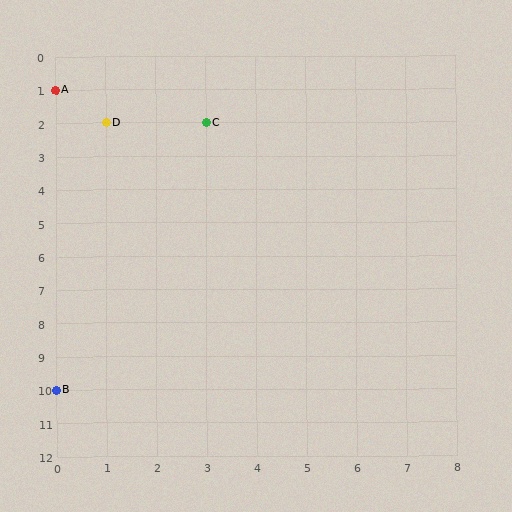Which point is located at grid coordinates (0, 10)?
Point B is at (0, 10).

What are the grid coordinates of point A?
Point A is at grid coordinates (0, 1).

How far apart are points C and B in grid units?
Points C and B are 3 columns and 8 rows apart (about 8.5 grid units diagonally).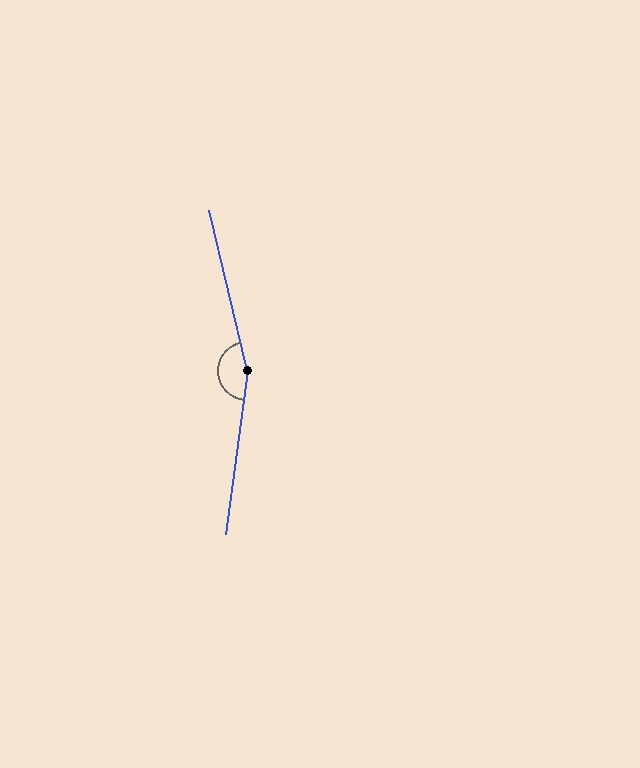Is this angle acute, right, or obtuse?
It is obtuse.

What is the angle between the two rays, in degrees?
Approximately 159 degrees.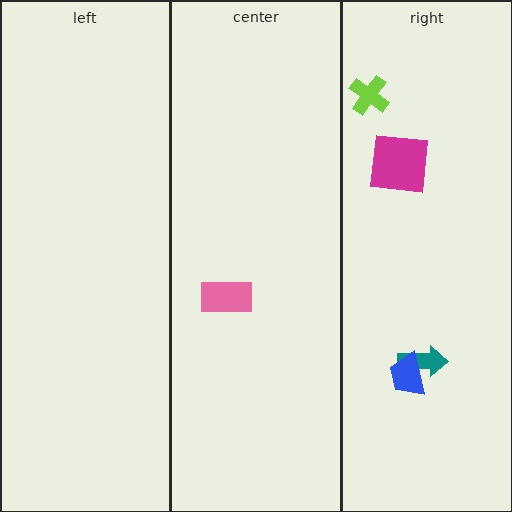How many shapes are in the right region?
4.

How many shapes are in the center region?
1.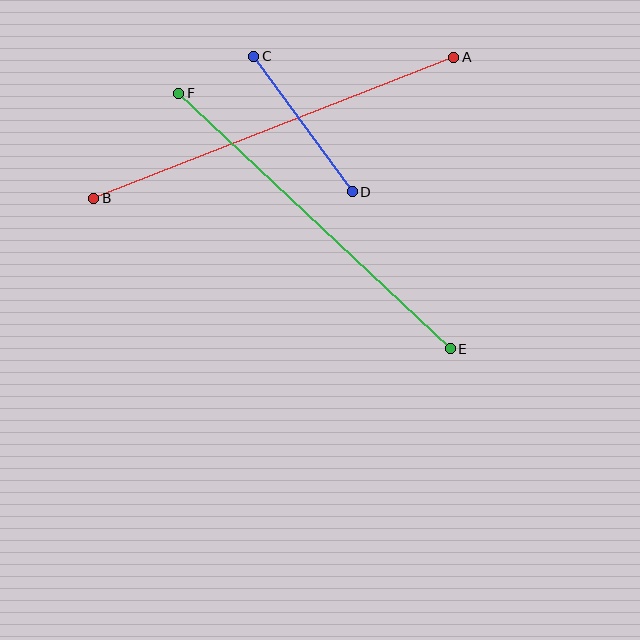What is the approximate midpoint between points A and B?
The midpoint is at approximately (274, 128) pixels.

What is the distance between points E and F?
The distance is approximately 373 pixels.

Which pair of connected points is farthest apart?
Points A and B are farthest apart.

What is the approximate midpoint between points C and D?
The midpoint is at approximately (303, 124) pixels.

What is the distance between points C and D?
The distance is approximately 168 pixels.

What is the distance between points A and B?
The distance is approximately 387 pixels.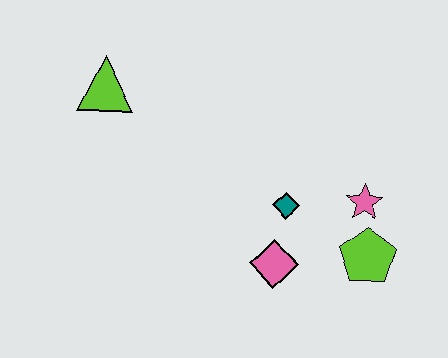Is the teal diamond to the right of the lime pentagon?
No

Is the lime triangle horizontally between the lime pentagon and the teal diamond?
No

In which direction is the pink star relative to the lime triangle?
The pink star is to the right of the lime triangle.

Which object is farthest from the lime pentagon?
The lime triangle is farthest from the lime pentagon.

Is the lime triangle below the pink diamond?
No